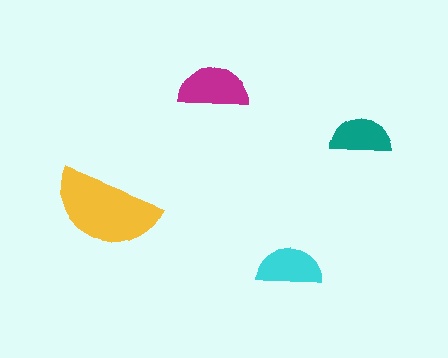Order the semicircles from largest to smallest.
the yellow one, the magenta one, the cyan one, the teal one.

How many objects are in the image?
There are 4 objects in the image.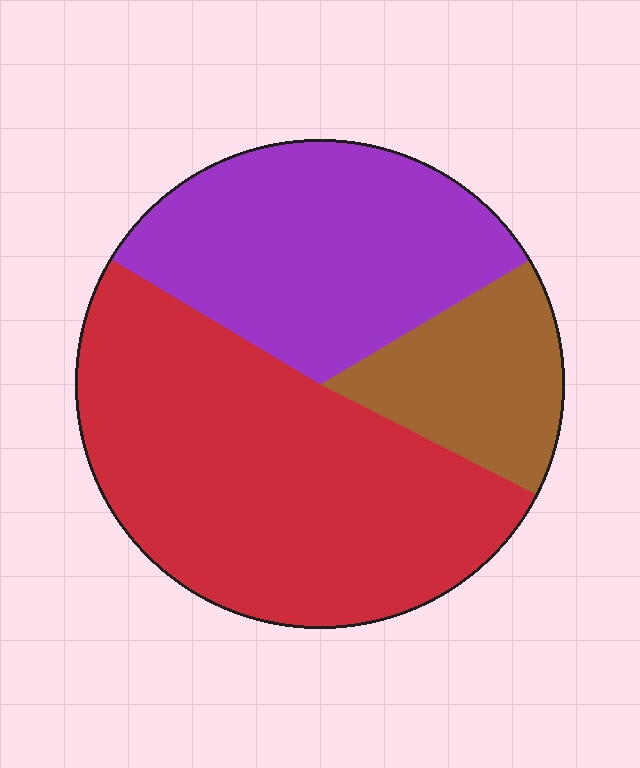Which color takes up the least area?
Brown, at roughly 15%.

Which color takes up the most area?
Red, at roughly 50%.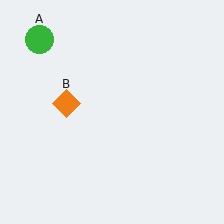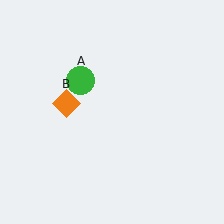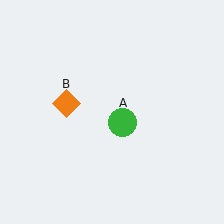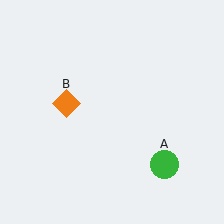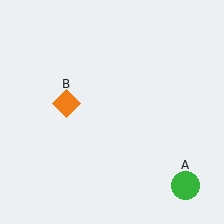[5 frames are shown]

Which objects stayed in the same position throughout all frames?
Orange diamond (object B) remained stationary.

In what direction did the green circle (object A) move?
The green circle (object A) moved down and to the right.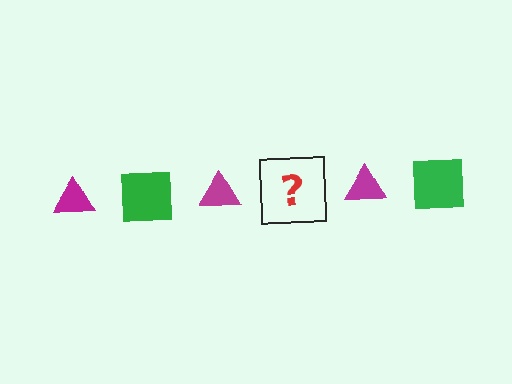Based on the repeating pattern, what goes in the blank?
The blank should be a green square.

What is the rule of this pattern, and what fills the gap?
The rule is that the pattern alternates between magenta triangle and green square. The gap should be filled with a green square.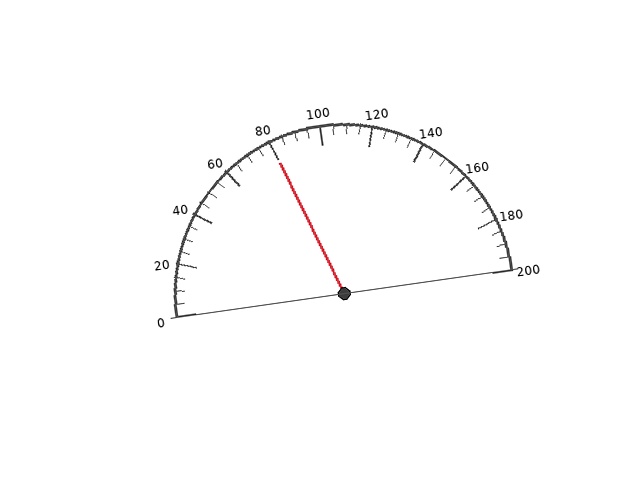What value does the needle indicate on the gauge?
The needle indicates approximately 80.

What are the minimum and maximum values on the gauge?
The gauge ranges from 0 to 200.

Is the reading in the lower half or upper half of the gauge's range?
The reading is in the lower half of the range (0 to 200).